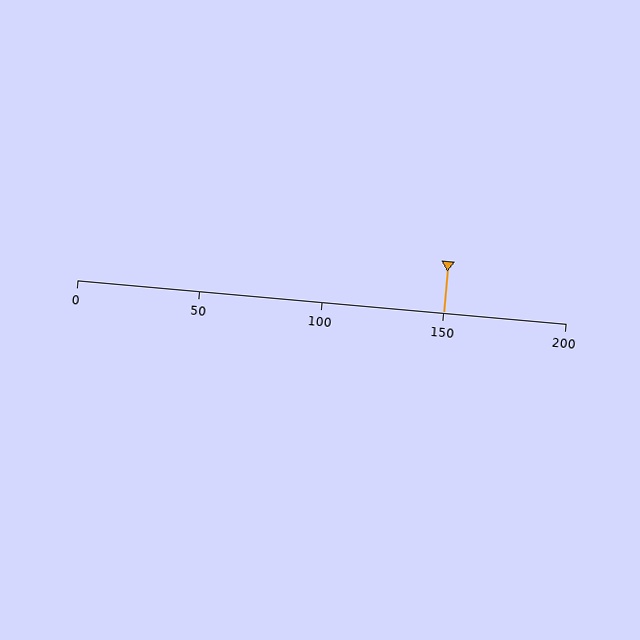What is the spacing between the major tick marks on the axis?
The major ticks are spaced 50 apart.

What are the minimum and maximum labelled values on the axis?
The axis runs from 0 to 200.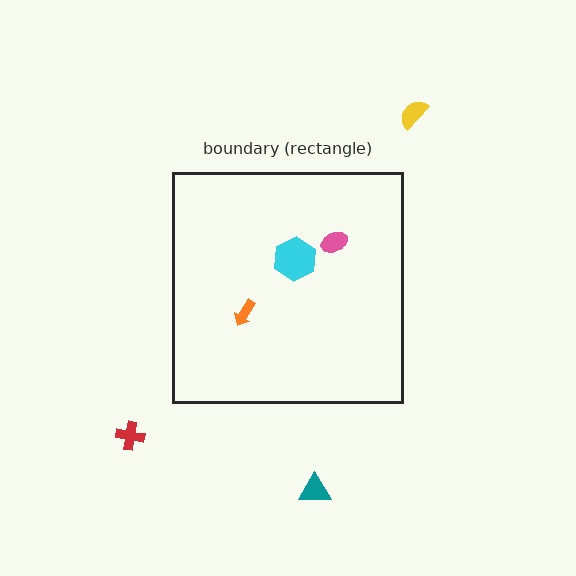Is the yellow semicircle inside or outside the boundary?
Outside.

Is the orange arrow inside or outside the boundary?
Inside.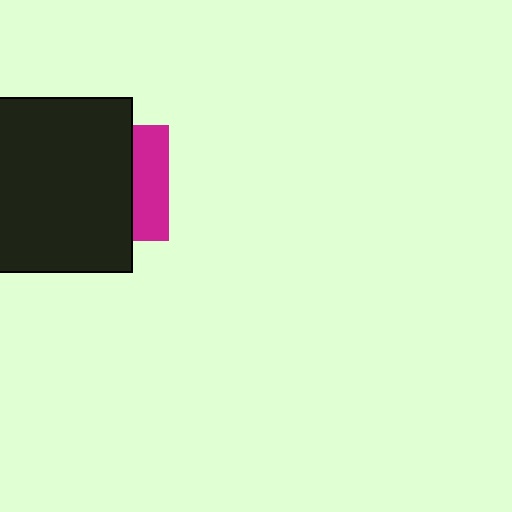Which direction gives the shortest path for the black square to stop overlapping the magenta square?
Moving left gives the shortest separation.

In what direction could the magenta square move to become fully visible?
The magenta square could move right. That would shift it out from behind the black square entirely.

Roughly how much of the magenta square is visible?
A small part of it is visible (roughly 31%).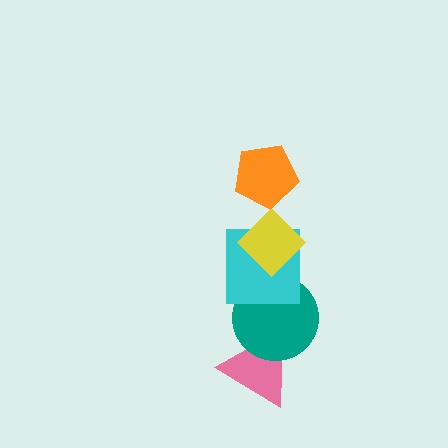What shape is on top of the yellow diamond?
The orange pentagon is on top of the yellow diamond.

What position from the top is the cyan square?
The cyan square is 3rd from the top.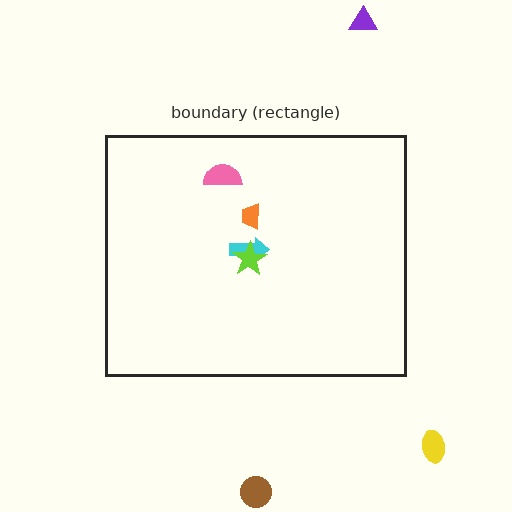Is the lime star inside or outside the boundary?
Inside.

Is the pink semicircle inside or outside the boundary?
Inside.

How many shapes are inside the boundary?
4 inside, 3 outside.